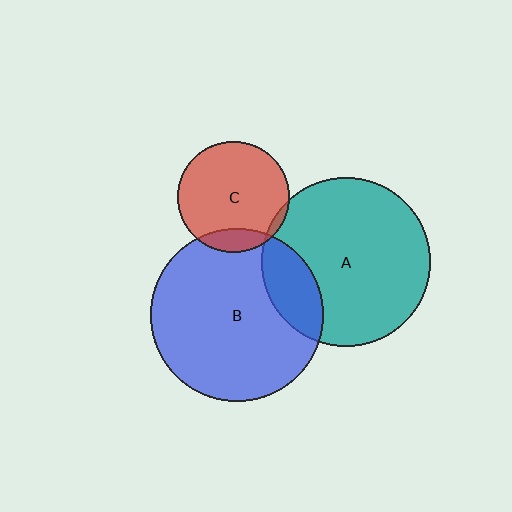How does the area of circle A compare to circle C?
Approximately 2.3 times.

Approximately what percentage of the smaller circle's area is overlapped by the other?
Approximately 15%.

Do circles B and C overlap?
Yes.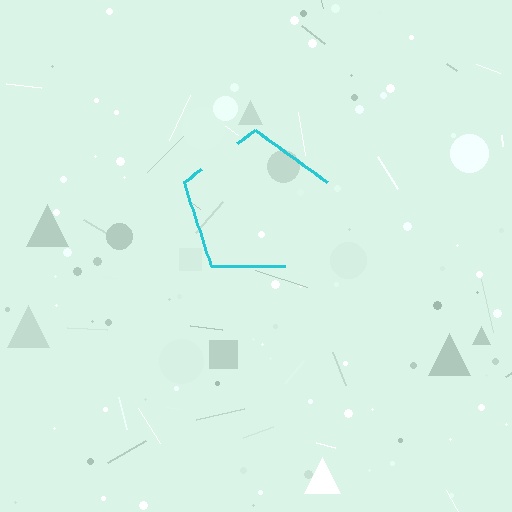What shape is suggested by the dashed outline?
The dashed outline suggests a pentagon.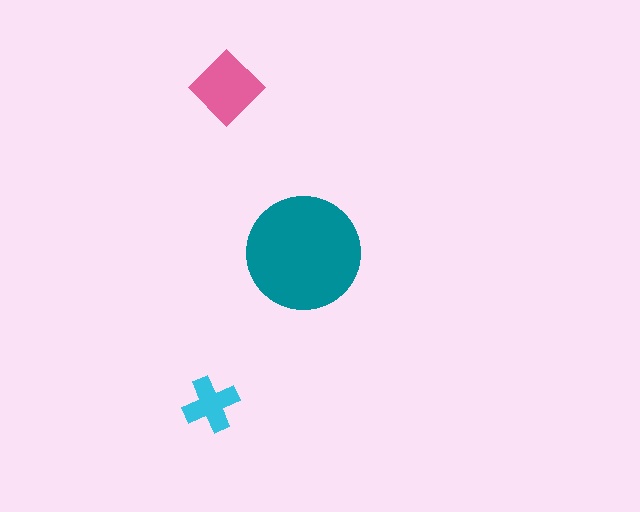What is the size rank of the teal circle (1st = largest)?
1st.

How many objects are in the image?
There are 3 objects in the image.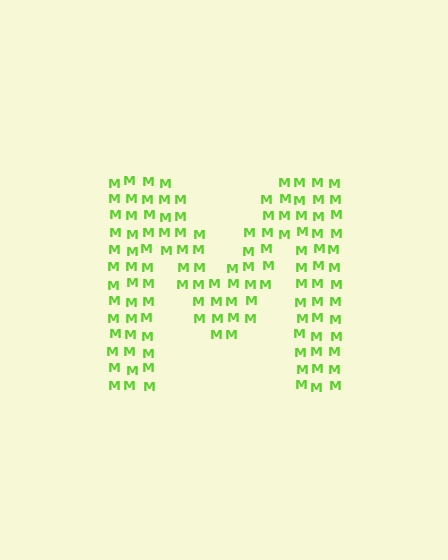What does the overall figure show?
The overall figure shows the letter M.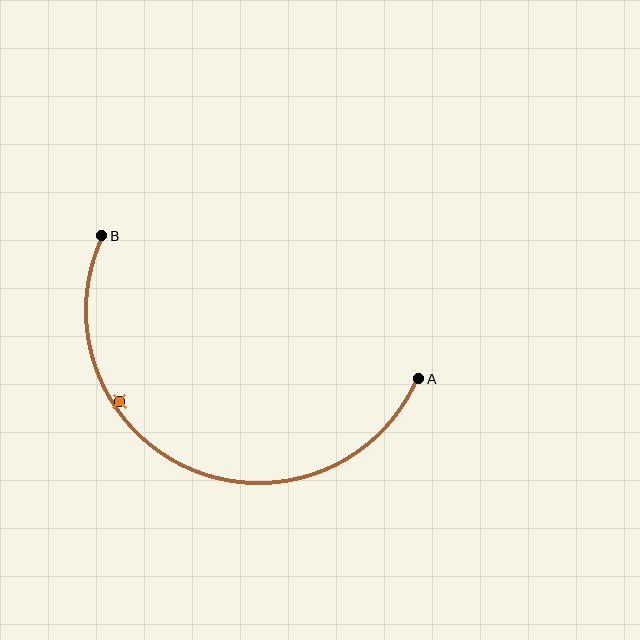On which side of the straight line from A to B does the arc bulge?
The arc bulges below the straight line connecting A and B.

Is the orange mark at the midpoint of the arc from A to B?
No — the orange mark does not lie on the arc at all. It sits slightly inside the curve.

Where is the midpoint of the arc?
The arc midpoint is the point on the curve farthest from the straight line joining A and B. It sits below that line.